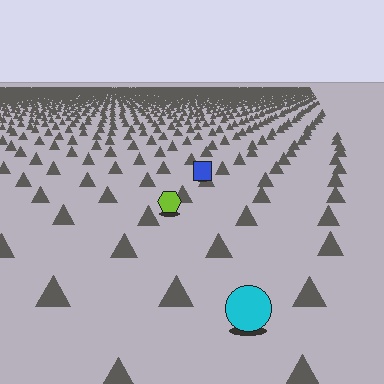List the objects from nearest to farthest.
From nearest to farthest: the cyan circle, the lime hexagon, the blue square.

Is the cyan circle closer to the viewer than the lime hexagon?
Yes. The cyan circle is closer — you can tell from the texture gradient: the ground texture is coarser near it.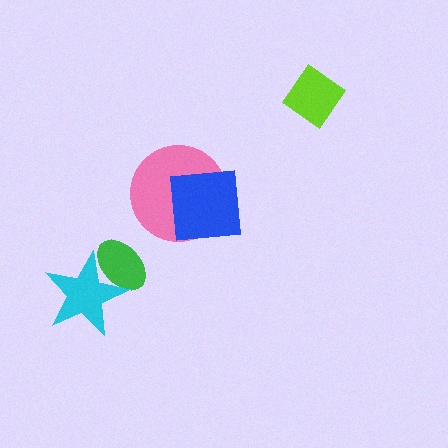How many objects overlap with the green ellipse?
1 object overlaps with the green ellipse.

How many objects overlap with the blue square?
1 object overlaps with the blue square.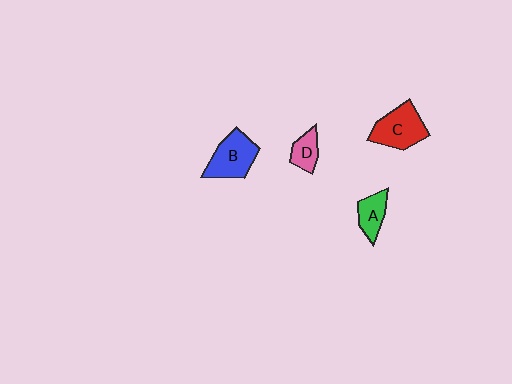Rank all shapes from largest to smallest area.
From largest to smallest: C (red), B (blue), A (green), D (pink).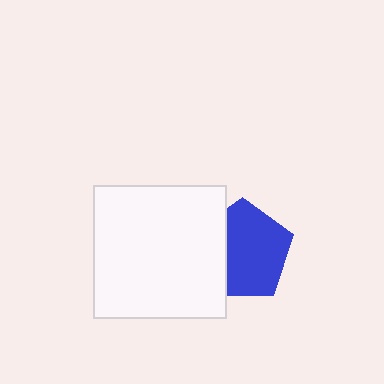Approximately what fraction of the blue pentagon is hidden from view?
Roughly 31% of the blue pentagon is hidden behind the white square.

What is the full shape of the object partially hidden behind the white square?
The partially hidden object is a blue pentagon.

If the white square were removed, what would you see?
You would see the complete blue pentagon.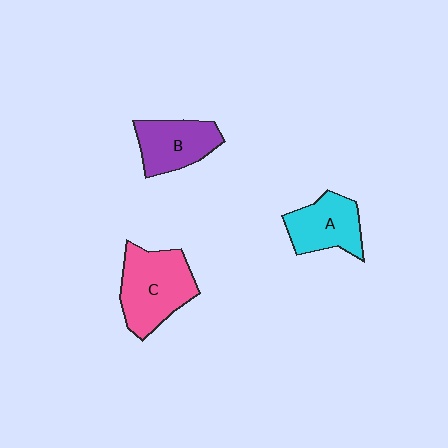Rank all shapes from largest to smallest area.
From largest to smallest: C (pink), B (purple), A (cyan).